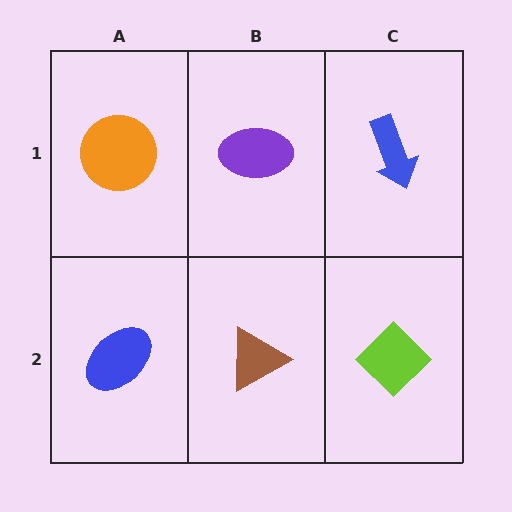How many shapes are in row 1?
3 shapes.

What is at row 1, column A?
An orange circle.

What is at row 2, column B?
A brown triangle.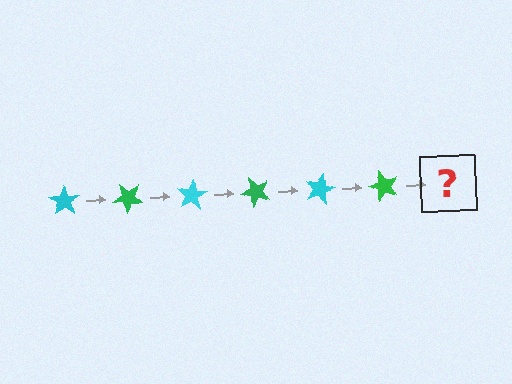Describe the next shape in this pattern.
It should be a cyan star, rotated 240 degrees from the start.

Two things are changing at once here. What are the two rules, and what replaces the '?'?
The two rules are that it rotates 40 degrees each step and the color cycles through cyan and green. The '?' should be a cyan star, rotated 240 degrees from the start.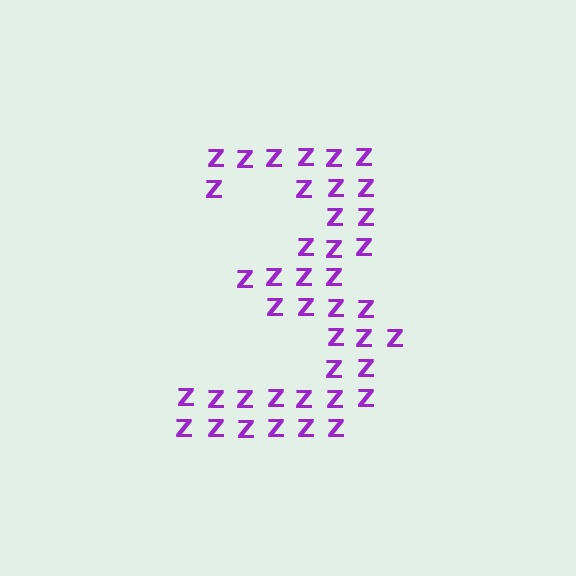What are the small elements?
The small elements are letter Z's.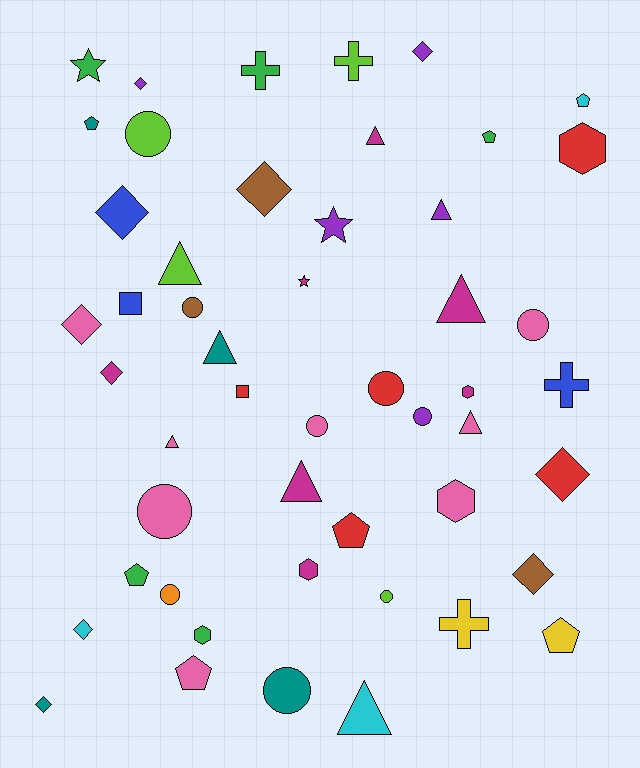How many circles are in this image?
There are 10 circles.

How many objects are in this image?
There are 50 objects.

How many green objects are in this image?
There are 5 green objects.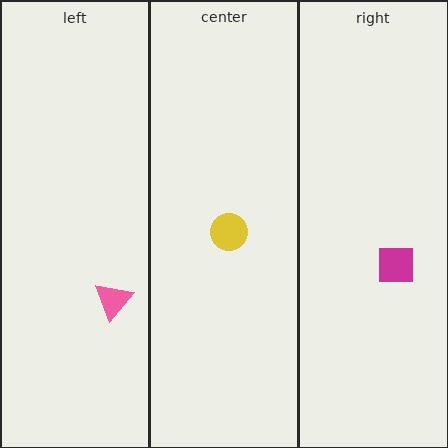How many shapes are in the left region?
1.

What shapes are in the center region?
The yellow circle.